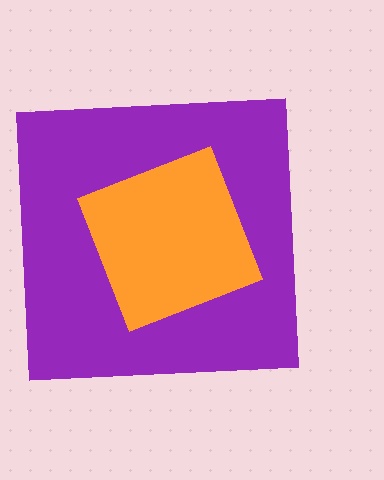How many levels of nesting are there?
2.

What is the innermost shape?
The orange diamond.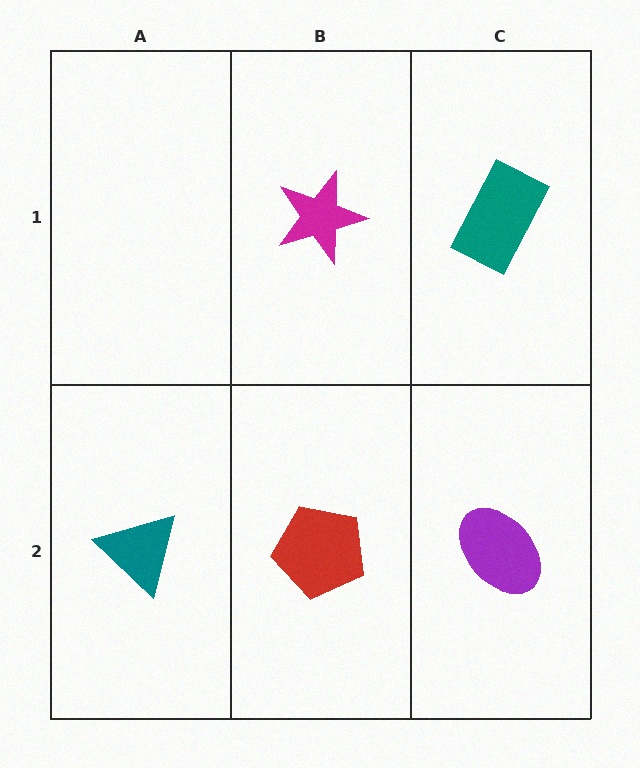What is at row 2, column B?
A red pentagon.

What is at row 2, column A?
A teal triangle.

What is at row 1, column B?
A magenta star.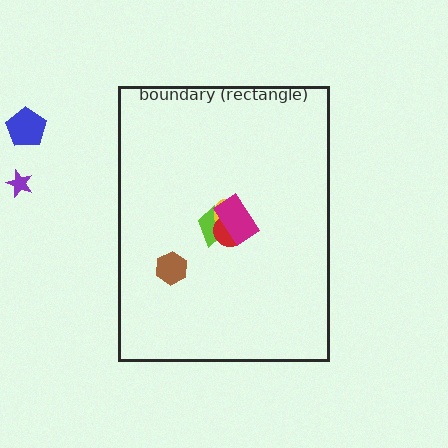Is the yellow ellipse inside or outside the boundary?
Inside.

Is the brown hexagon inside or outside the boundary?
Inside.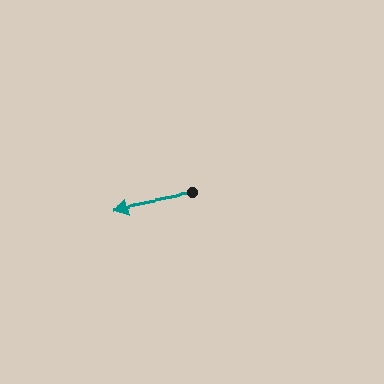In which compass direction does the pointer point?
West.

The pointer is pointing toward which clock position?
Roughly 9 o'clock.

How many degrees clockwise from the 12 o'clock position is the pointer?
Approximately 259 degrees.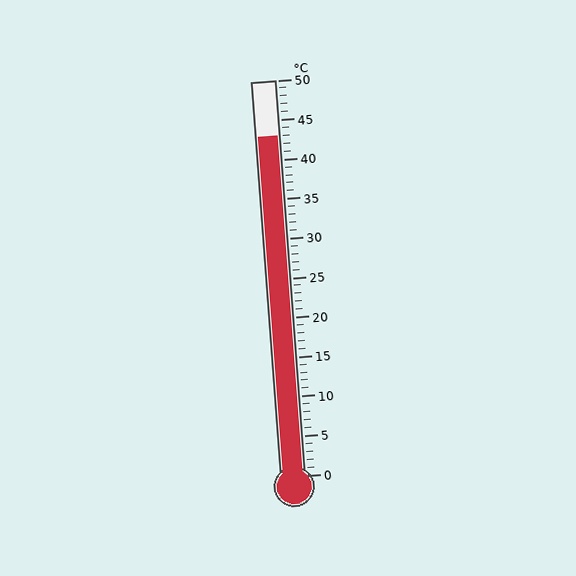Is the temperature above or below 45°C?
The temperature is below 45°C.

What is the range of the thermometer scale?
The thermometer scale ranges from 0°C to 50°C.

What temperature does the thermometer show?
The thermometer shows approximately 43°C.